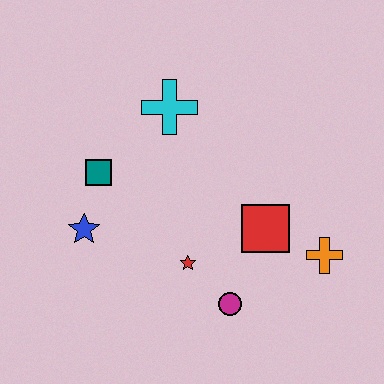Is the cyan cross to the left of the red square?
Yes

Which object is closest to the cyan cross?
The teal square is closest to the cyan cross.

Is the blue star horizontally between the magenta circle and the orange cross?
No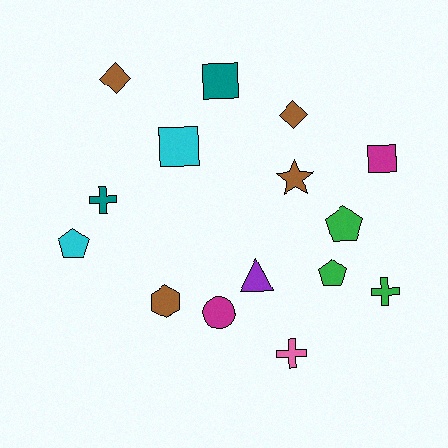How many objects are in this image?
There are 15 objects.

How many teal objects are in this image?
There are 2 teal objects.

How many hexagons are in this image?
There is 1 hexagon.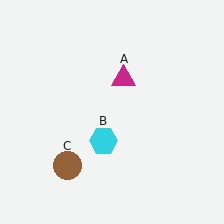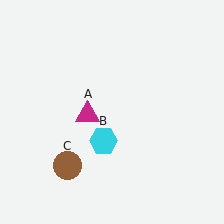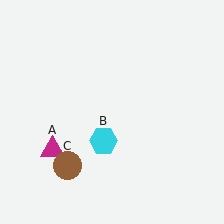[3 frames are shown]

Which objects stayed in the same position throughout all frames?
Cyan hexagon (object B) and brown circle (object C) remained stationary.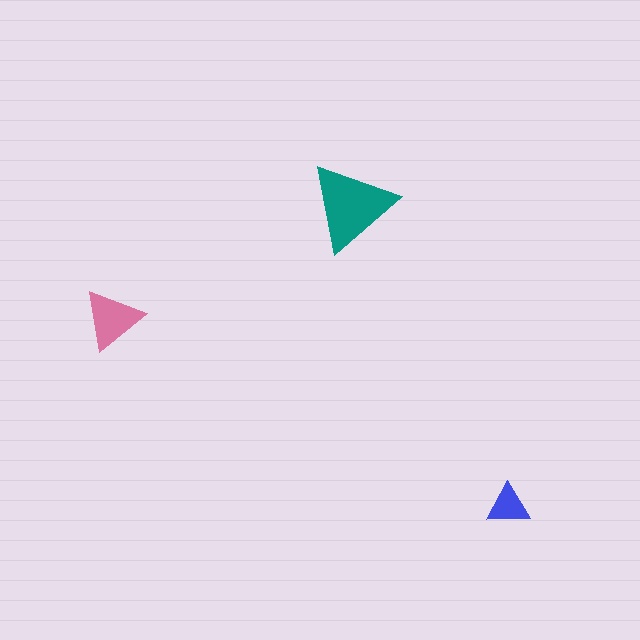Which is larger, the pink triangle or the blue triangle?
The pink one.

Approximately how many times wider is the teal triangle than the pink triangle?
About 1.5 times wider.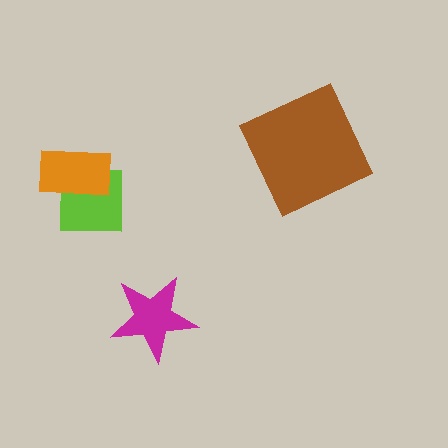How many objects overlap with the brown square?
0 objects overlap with the brown square.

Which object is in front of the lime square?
The orange rectangle is in front of the lime square.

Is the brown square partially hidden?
No, no other shape covers it.